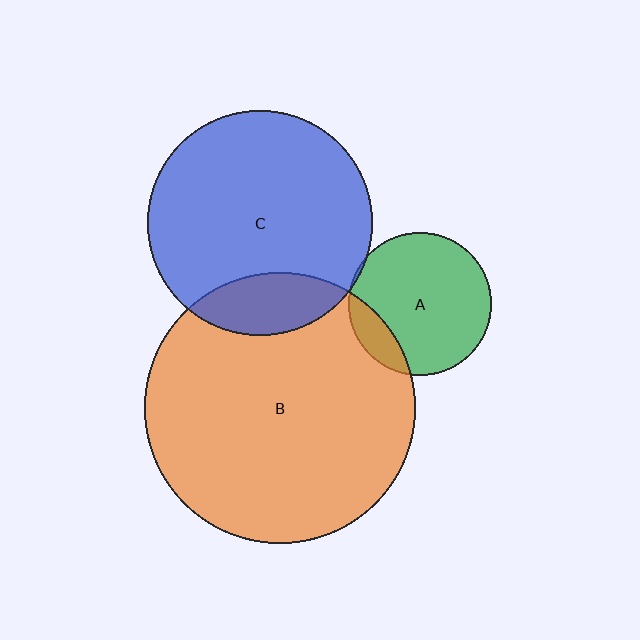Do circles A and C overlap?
Yes.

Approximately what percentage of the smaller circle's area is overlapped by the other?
Approximately 5%.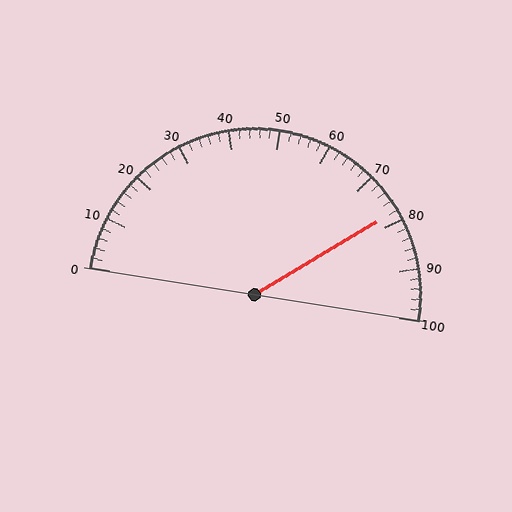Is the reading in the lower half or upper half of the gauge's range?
The reading is in the upper half of the range (0 to 100).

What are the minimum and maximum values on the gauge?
The gauge ranges from 0 to 100.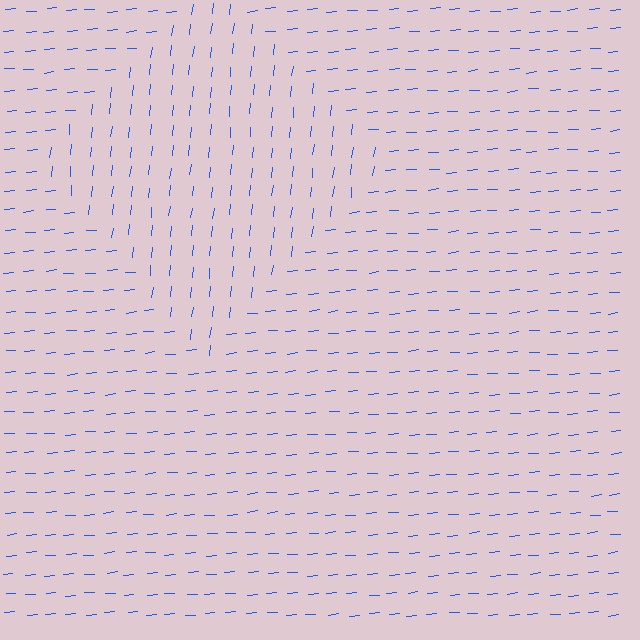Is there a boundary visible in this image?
Yes, there is a texture boundary formed by a change in line orientation.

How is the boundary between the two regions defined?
The boundary is defined purely by a change in line orientation (approximately 79 degrees difference). All lines are the same color and thickness.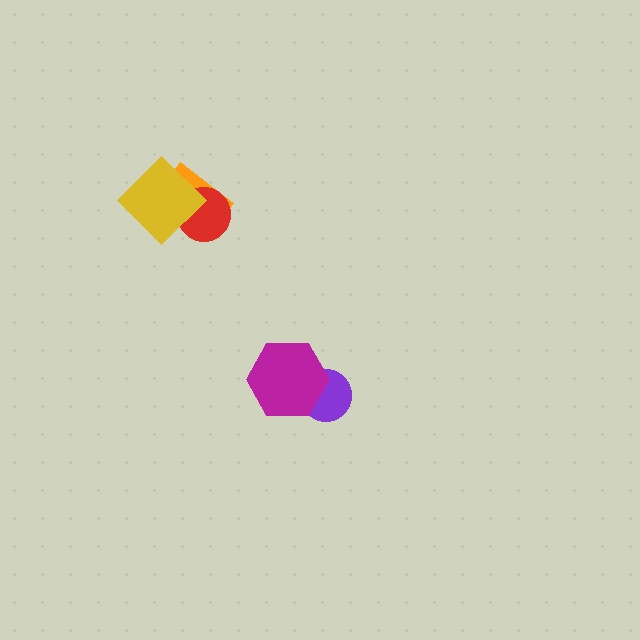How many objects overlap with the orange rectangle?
2 objects overlap with the orange rectangle.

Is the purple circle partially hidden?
Yes, it is partially covered by another shape.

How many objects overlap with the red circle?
2 objects overlap with the red circle.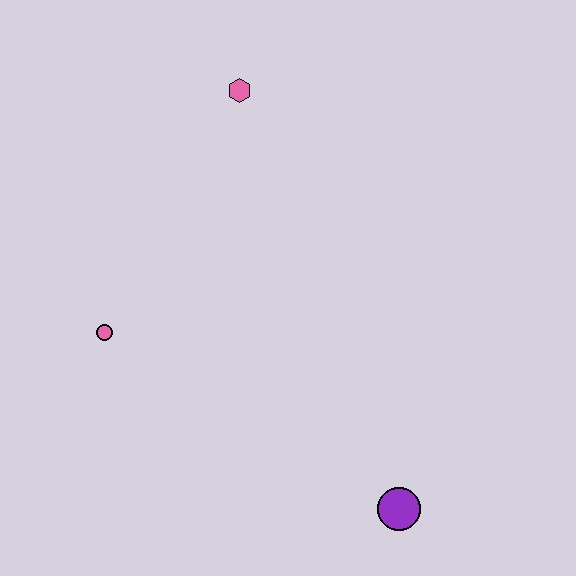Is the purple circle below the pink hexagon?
Yes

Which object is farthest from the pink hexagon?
The purple circle is farthest from the pink hexagon.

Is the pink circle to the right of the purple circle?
No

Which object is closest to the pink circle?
The pink hexagon is closest to the pink circle.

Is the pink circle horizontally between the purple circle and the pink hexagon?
No